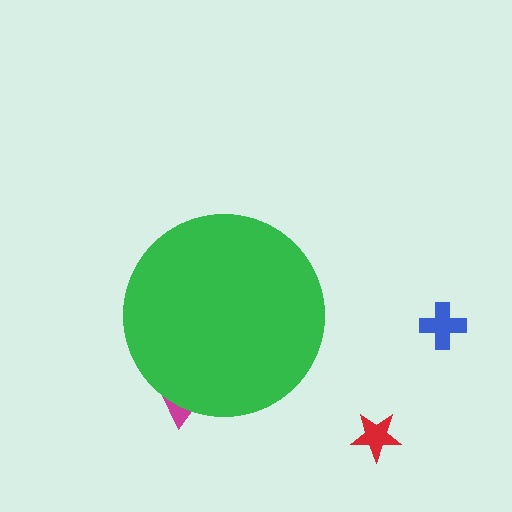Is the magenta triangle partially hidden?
Yes, the magenta triangle is partially hidden behind the green circle.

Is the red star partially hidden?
No, the red star is fully visible.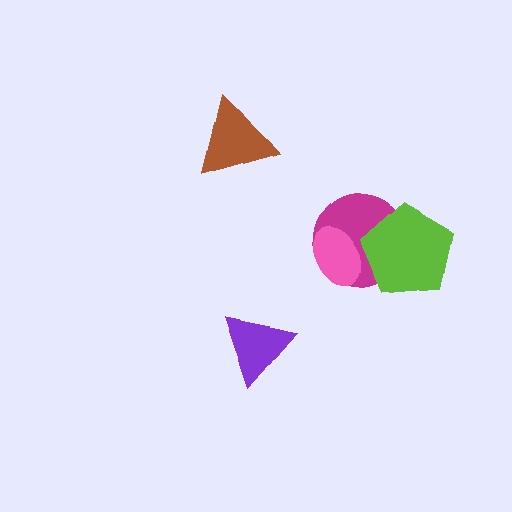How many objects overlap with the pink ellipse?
2 objects overlap with the pink ellipse.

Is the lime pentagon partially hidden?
Yes, it is partially covered by another shape.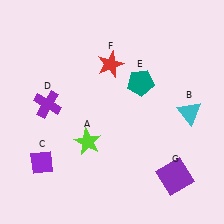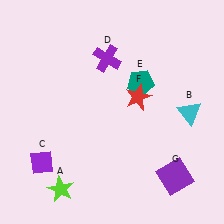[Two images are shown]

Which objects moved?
The objects that moved are: the lime star (A), the purple cross (D), the red star (F).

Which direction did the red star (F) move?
The red star (F) moved down.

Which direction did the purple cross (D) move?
The purple cross (D) moved right.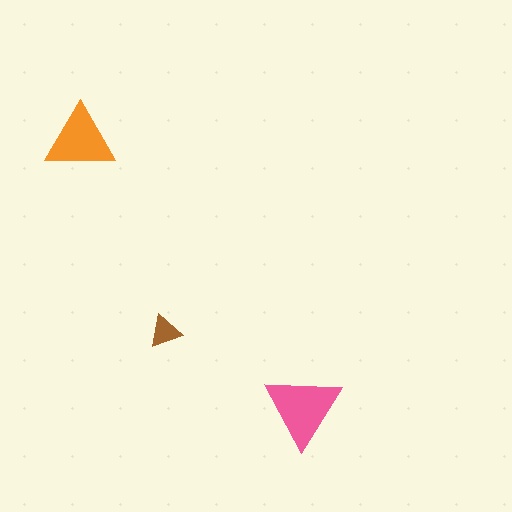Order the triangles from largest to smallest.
the pink one, the orange one, the brown one.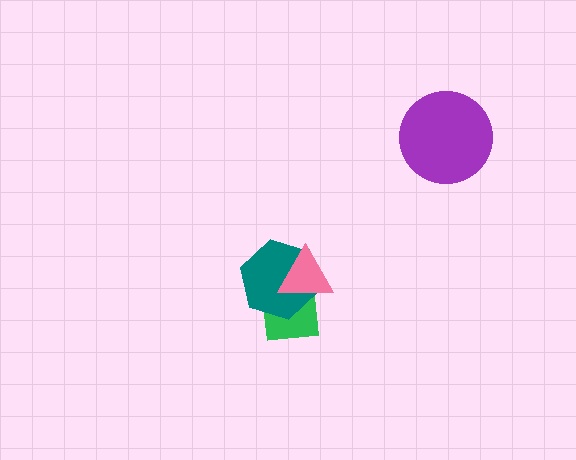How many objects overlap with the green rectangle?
2 objects overlap with the green rectangle.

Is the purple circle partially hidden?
No, no other shape covers it.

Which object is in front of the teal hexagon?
The pink triangle is in front of the teal hexagon.